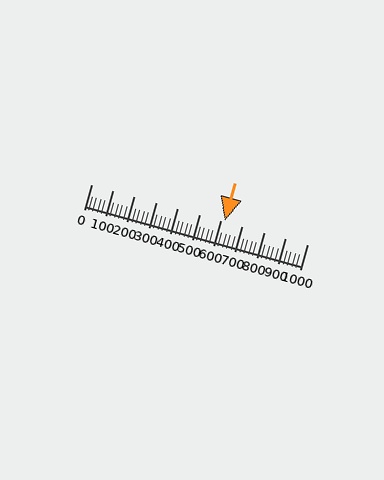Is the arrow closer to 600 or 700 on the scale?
The arrow is closer to 600.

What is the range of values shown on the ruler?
The ruler shows values from 0 to 1000.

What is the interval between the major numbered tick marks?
The major tick marks are spaced 100 units apart.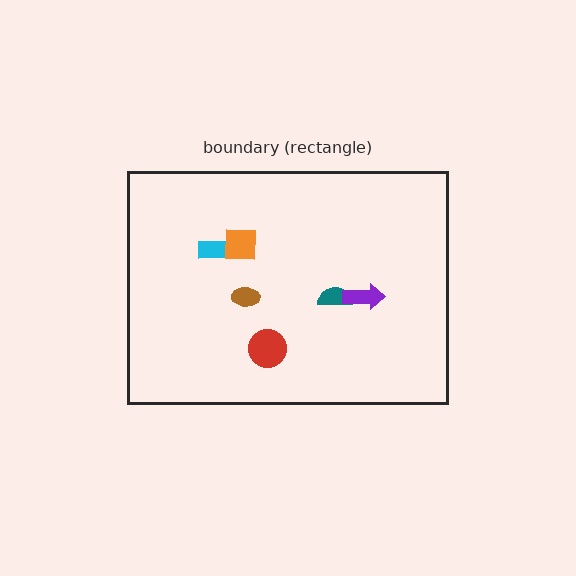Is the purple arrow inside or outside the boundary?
Inside.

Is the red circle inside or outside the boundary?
Inside.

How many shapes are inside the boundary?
6 inside, 0 outside.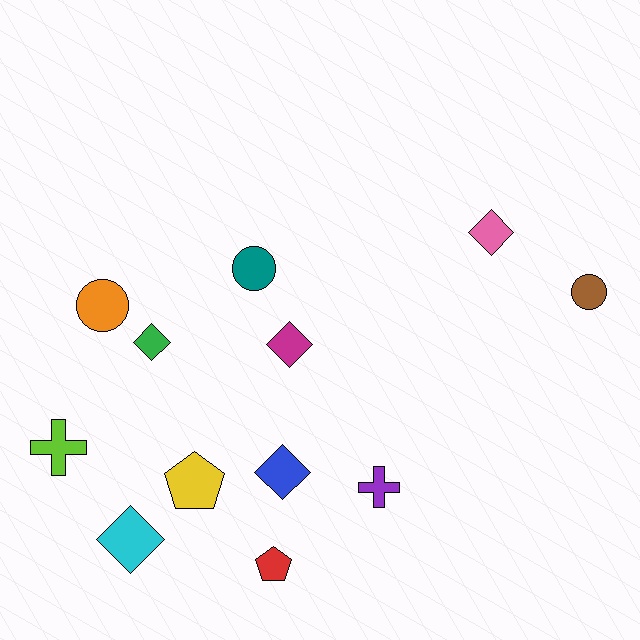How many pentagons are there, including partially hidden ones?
There are 2 pentagons.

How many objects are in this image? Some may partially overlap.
There are 12 objects.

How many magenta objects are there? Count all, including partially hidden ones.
There is 1 magenta object.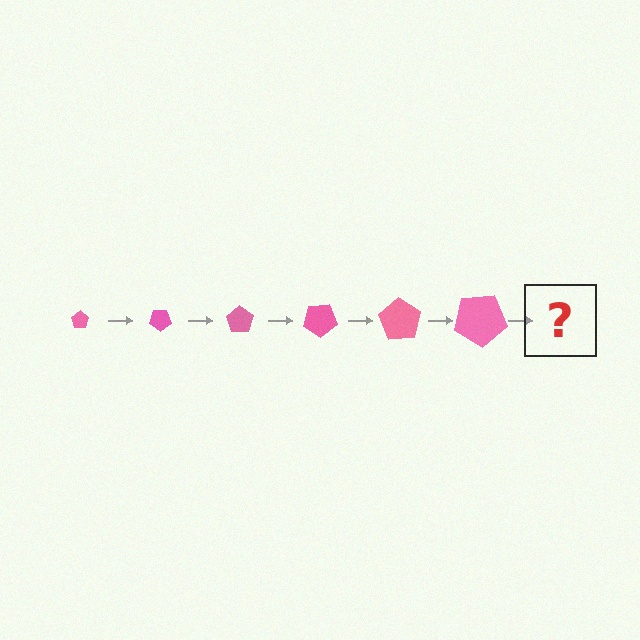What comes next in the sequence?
The next element should be a pentagon, larger than the previous one and rotated 210 degrees from the start.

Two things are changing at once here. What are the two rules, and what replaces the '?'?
The two rules are that the pentagon grows larger each step and it rotates 35 degrees each step. The '?' should be a pentagon, larger than the previous one and rotated 210 degrees from the start.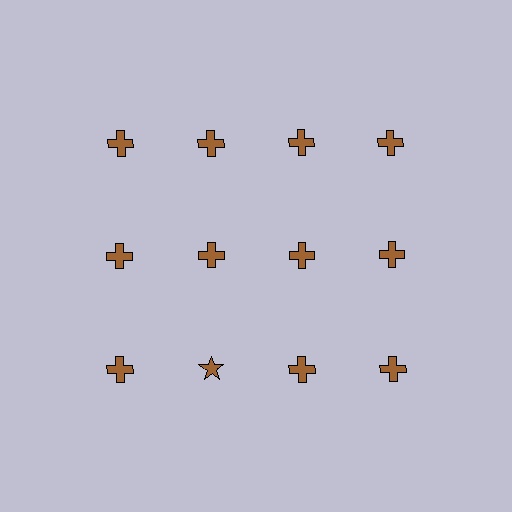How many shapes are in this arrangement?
There are 12 shapes arranged in a grid pattern.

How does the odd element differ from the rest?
It has a different shape: star instead of cross.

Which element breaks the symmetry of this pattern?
The brown star in the third row, second from left column breaks the symmetry. All other shapes are brown crosses.